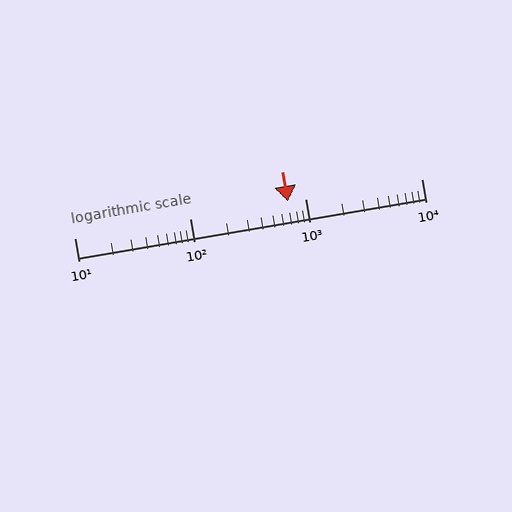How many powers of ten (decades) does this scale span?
The scale spans 3 decades, from 10 to 10000.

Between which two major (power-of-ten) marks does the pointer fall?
The pointer is between 100 and 1000.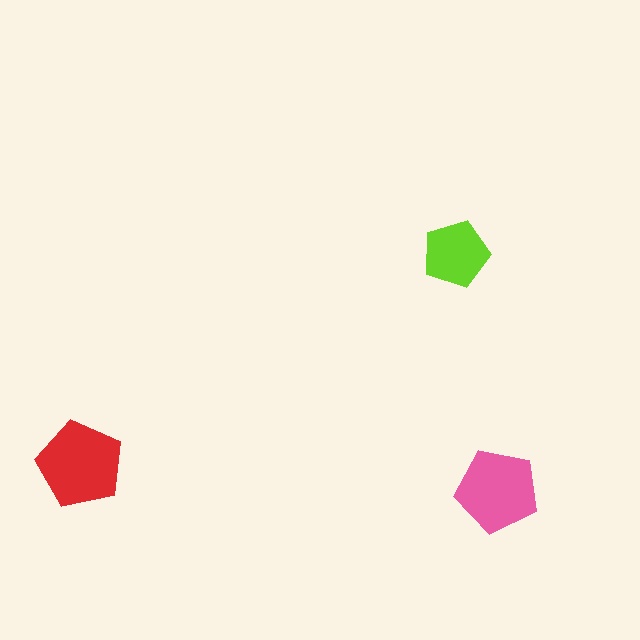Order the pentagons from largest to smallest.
the red one, the pink one, the lime one.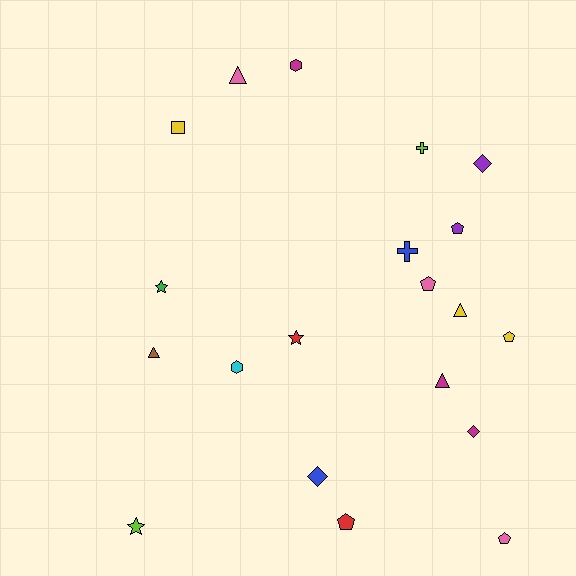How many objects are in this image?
There are 20 objects.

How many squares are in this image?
There is 1 square.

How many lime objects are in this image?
There are 2 lime objects.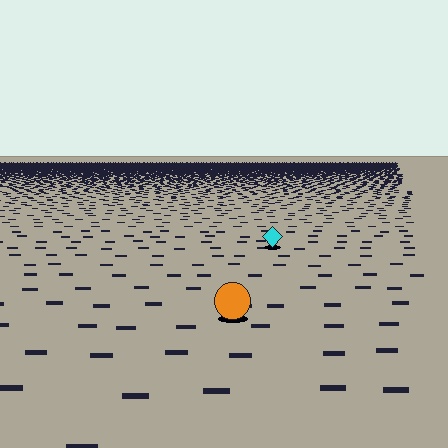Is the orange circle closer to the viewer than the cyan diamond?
Yes. The orange circle is closer — you can tell from the texture gradient: the ground texture is coarser near it.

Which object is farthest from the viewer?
The cyan diamond is farthest from the viewer. It appears smaller and the ground texture around it is denser.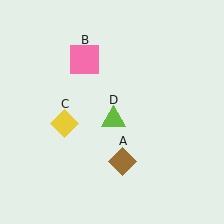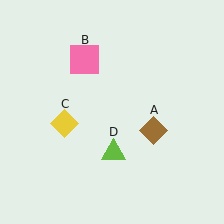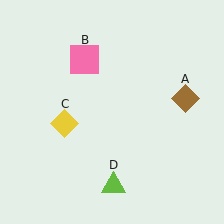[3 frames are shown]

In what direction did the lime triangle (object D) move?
The lime triangle (object D) moved down.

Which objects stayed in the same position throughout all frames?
Pink square (object B) and yellow diamond (object C) remained stationary.